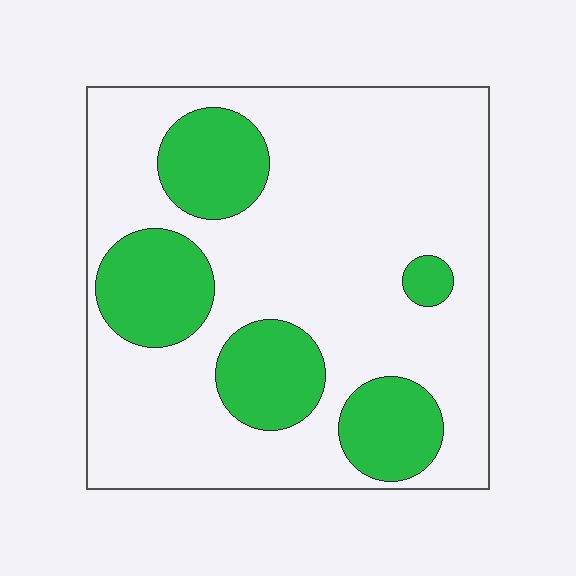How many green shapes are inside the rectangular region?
5.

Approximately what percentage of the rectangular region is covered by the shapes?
Approximately 25%.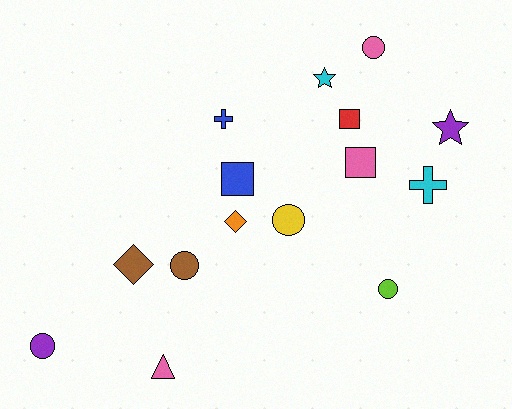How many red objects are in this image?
There is 1 red object.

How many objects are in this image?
There are 15 objects.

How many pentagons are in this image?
There are no pentagons.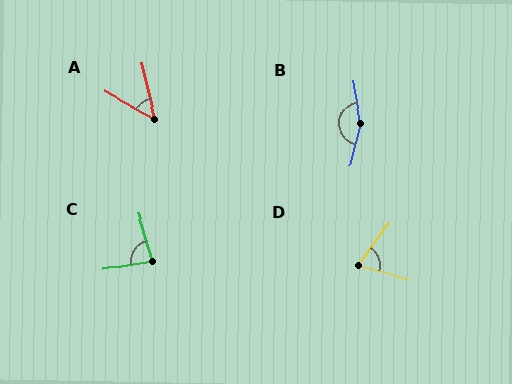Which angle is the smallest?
A, at approximately 48 degrees.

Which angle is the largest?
B, at approximately 156 degrees.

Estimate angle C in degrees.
Approximately 83 degrees.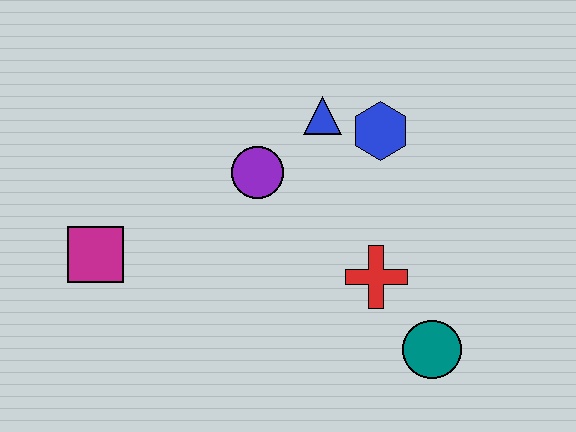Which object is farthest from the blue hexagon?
The magenta square is farthest from the blue hexagon.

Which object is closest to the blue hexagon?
The blue triangle is closest to the blue hexagon.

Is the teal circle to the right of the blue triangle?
Yes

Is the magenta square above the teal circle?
Yes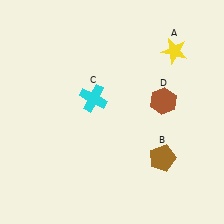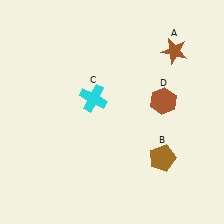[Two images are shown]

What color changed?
The star (A) changed from yellow in Image 1 to brown in Image 2.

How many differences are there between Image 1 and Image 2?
There is 1 difference between the two images.